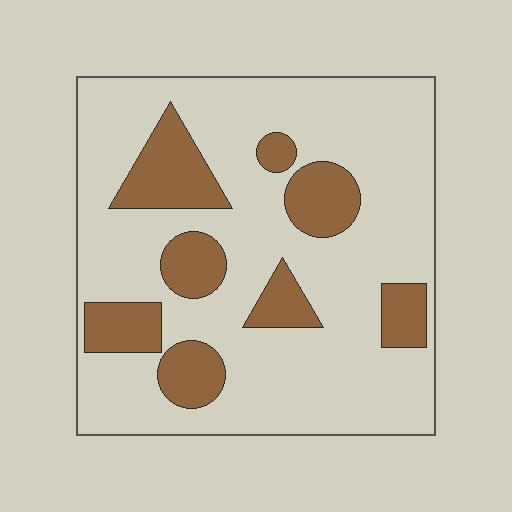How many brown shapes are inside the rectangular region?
8.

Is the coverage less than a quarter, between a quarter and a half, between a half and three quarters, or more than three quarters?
Less than a quarter.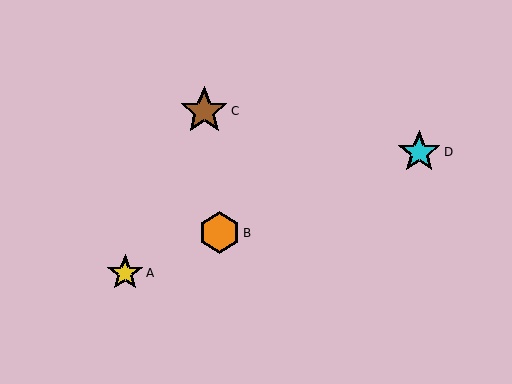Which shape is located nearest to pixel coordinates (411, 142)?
The cyan star (labeled D) at (419, 152) is nearest to that location.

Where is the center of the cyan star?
The center of the cyan star is at (419, 152).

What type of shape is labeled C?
Shape C is a brown star.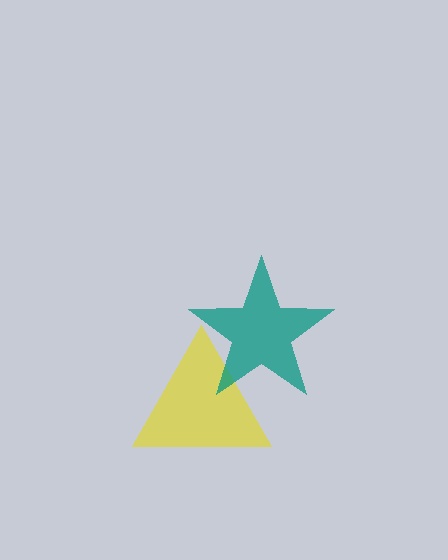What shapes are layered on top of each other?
The layered shapes are: a yellow triangle, a teal star.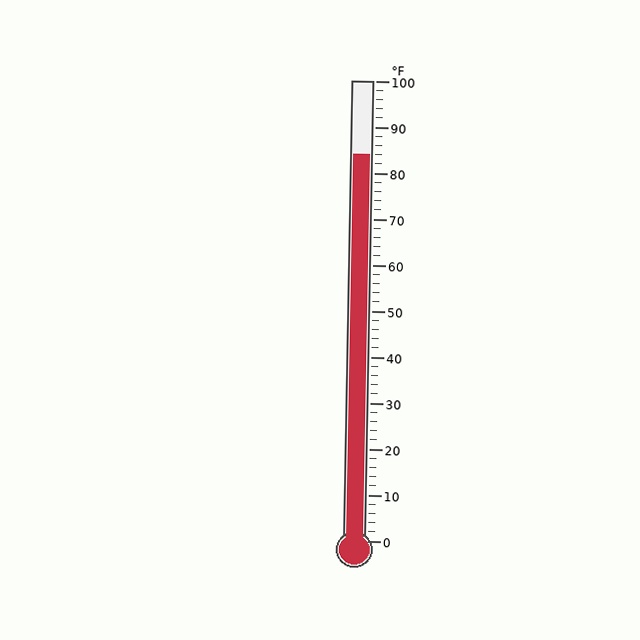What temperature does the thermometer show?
The thermometer shows approximately 84°F.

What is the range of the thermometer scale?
The thermometer scale ranges from 0°F to 100°F.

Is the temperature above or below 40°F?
The temperature is above 40°F.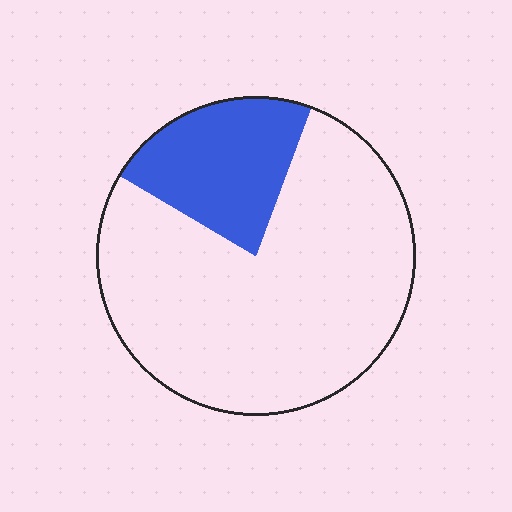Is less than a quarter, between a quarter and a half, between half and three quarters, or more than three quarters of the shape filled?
Less than a quarter.